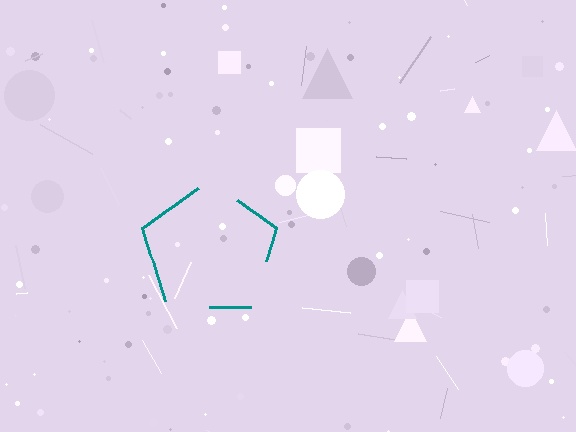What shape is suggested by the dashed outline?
The dashed outline suggests a pentagon.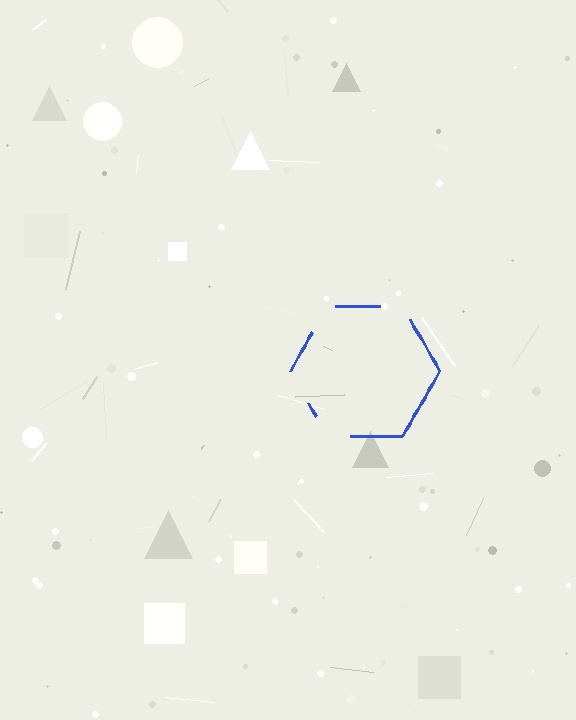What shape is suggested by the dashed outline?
The dashed outline suggests a hexagon.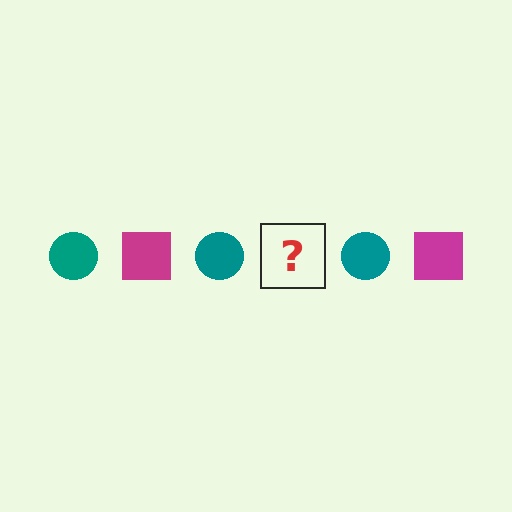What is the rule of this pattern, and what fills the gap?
The rule is that the pattern alternates between teal circle and magenta square. The gap should be filled with a magenta square.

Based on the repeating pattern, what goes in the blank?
The blank should be a magenta square.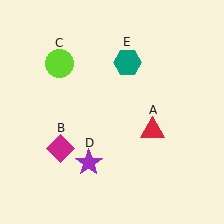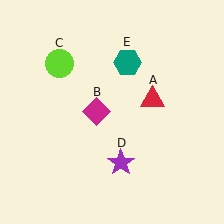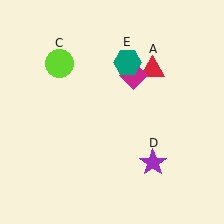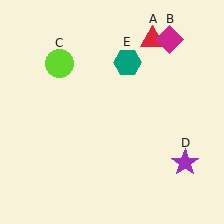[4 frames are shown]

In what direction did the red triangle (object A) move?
The red triangle (object A) moved up.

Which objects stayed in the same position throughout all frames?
Lime circle (object C) and teal hexagon (object E) remained stationary.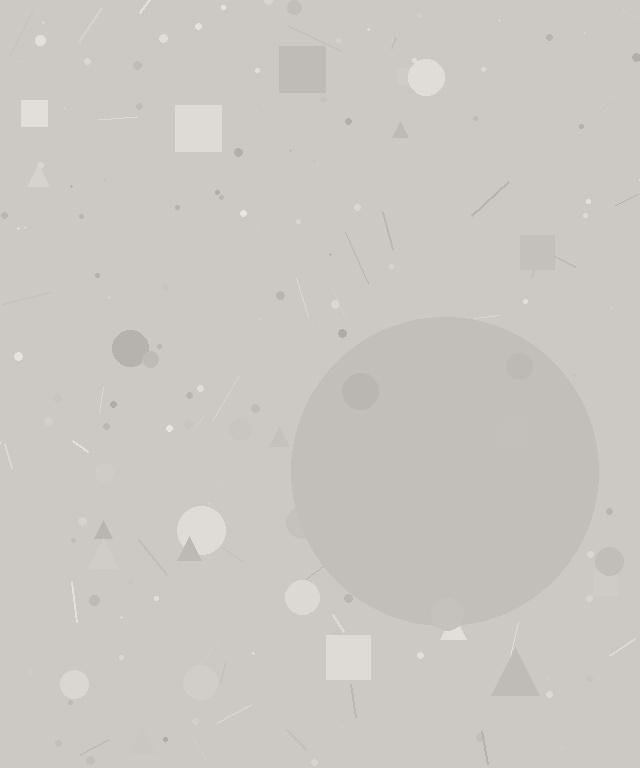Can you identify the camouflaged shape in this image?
The camouflaged shape is a circle.